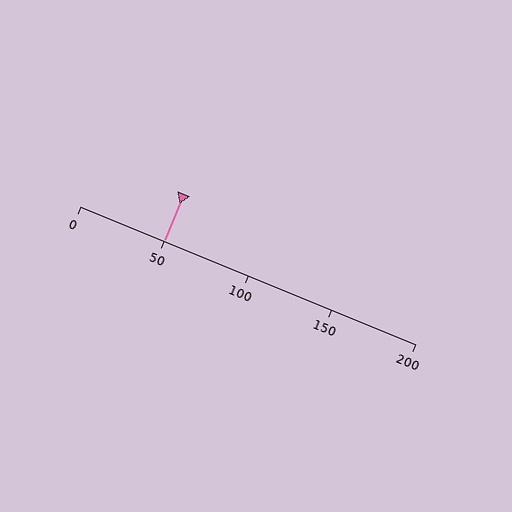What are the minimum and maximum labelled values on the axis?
The axis runs from 0 to 200.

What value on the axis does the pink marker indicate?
The marker indicates approximately 50.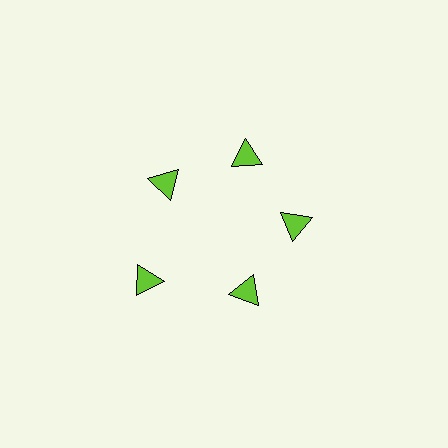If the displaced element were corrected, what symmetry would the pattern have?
It would have 5-fold rotational symmetry — the pattern would map onto itself every 72 degrees.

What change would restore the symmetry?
The symmetry would be restored by moving it inward, back onto the ring so that all 5 triangles sit at equal angles and equal distance from the center.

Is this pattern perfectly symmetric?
No. The 5 lime triangles are arranged in a ring, but one element near the 8 o'clock position is pushed outward from the center, breaking the 5-fold rotational symmetry.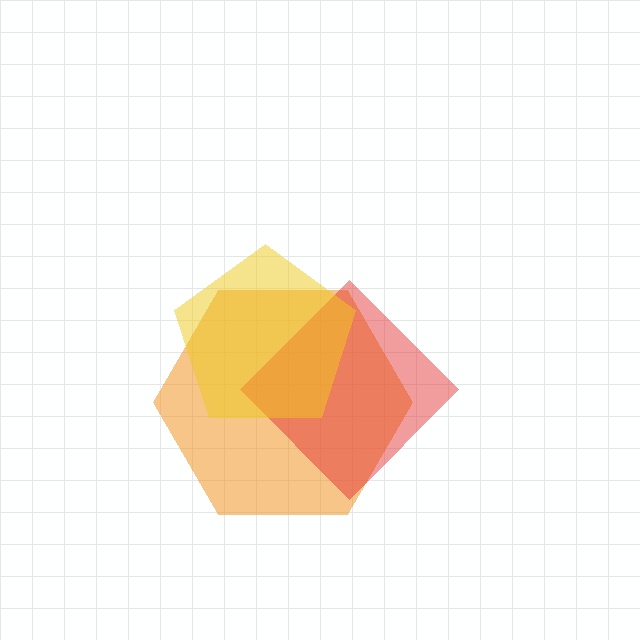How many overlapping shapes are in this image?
There are 3 overlapping shapes in the image.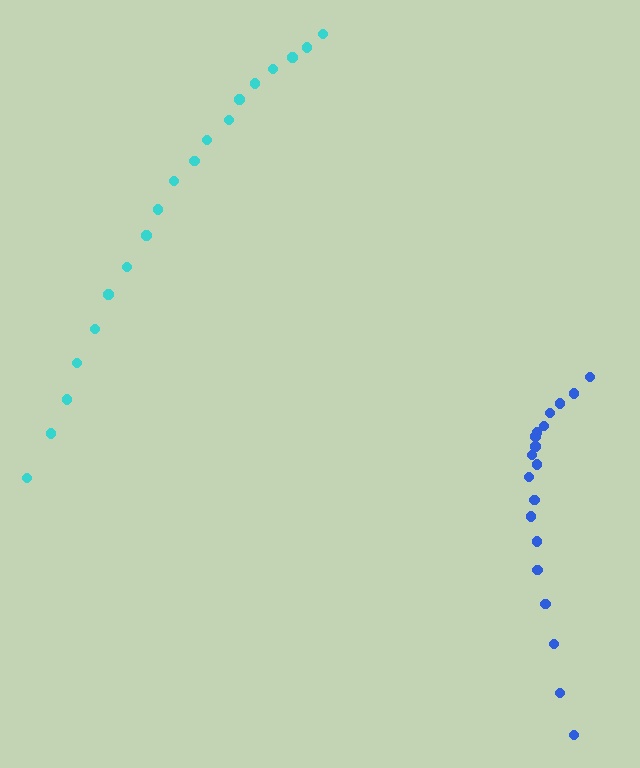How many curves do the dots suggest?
There are 2 distinct paths.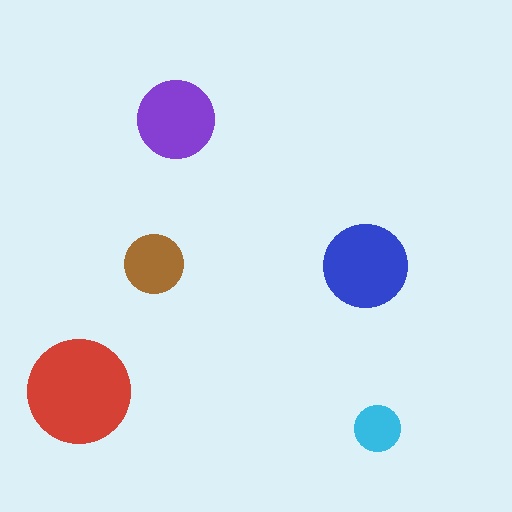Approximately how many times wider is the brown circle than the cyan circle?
About 1.5 times wider.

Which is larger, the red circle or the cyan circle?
The red one.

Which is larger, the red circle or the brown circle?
The red one.